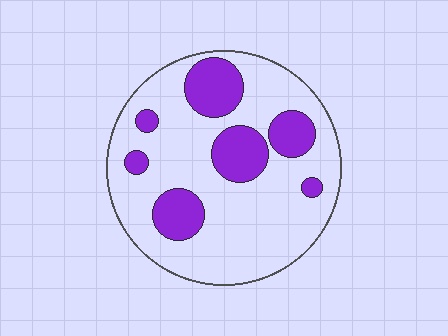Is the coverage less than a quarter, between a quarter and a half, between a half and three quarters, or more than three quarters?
Less than a quarter.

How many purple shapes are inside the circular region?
7.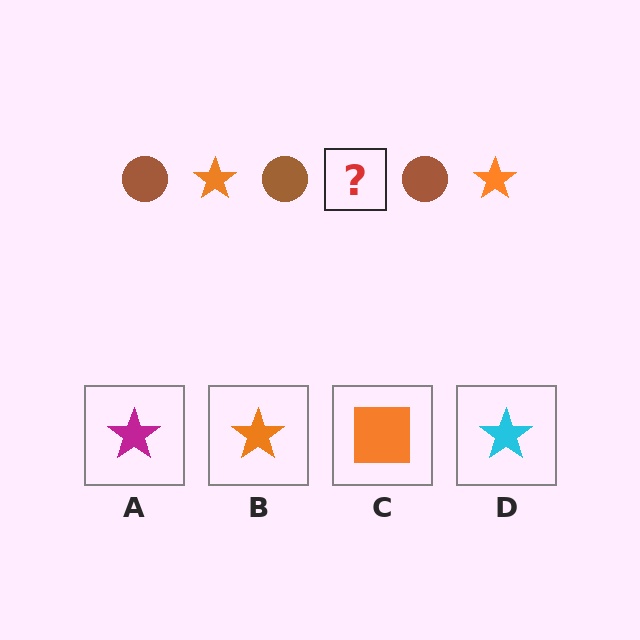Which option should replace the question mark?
Option B.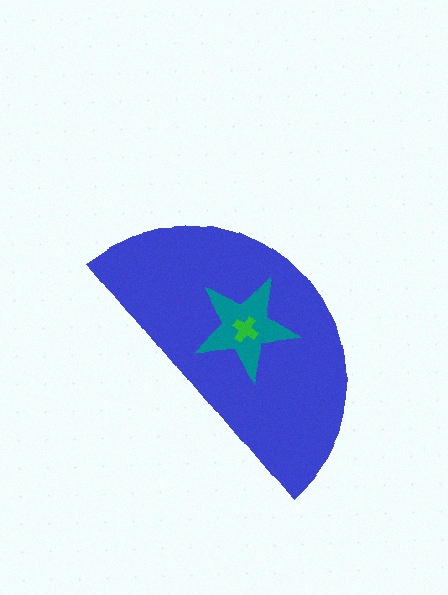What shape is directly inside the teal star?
The green cross.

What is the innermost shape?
The green cross.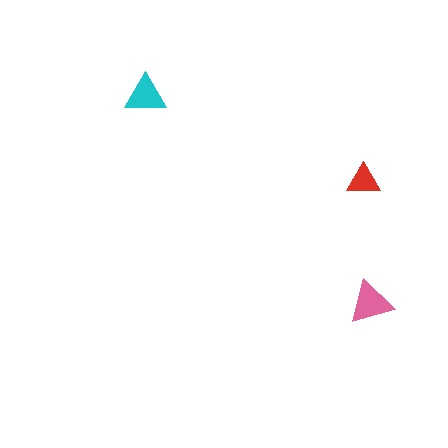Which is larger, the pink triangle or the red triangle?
The pink one.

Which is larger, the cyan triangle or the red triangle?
The cyan one.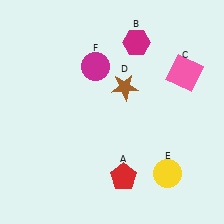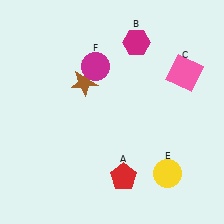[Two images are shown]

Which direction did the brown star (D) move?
The brown star (D) moved left.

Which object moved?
The brown star (D) moved left.